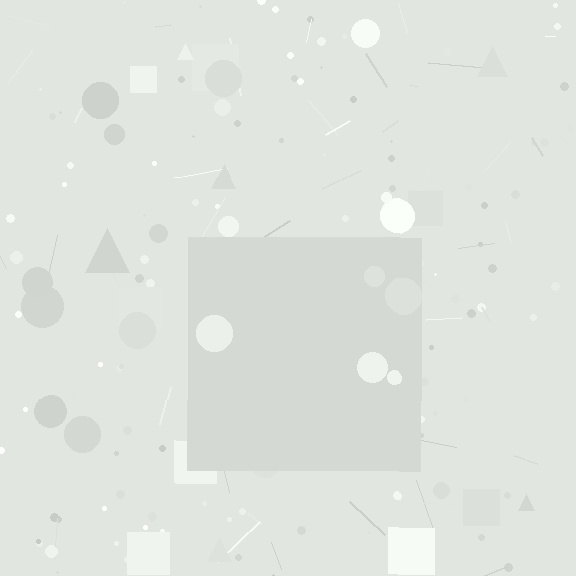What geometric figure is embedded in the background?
A square is embedded in the background.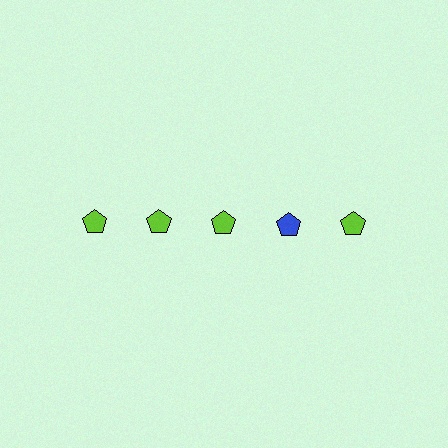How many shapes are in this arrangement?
There are 5 shapes arranged in a grid pattern.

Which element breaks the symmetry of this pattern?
The blue pentagon in the top row, second from right column breaks the symmetry. All other shapes are lime pentagons.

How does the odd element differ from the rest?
It has a different color: blue instead of lime.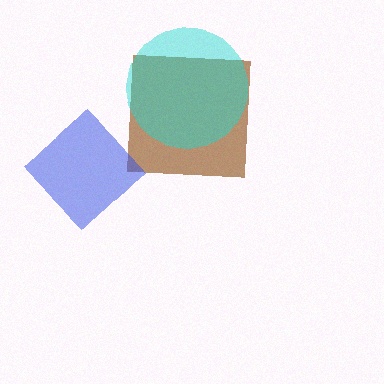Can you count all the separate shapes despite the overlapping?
Yes, there are 3 separate shapes.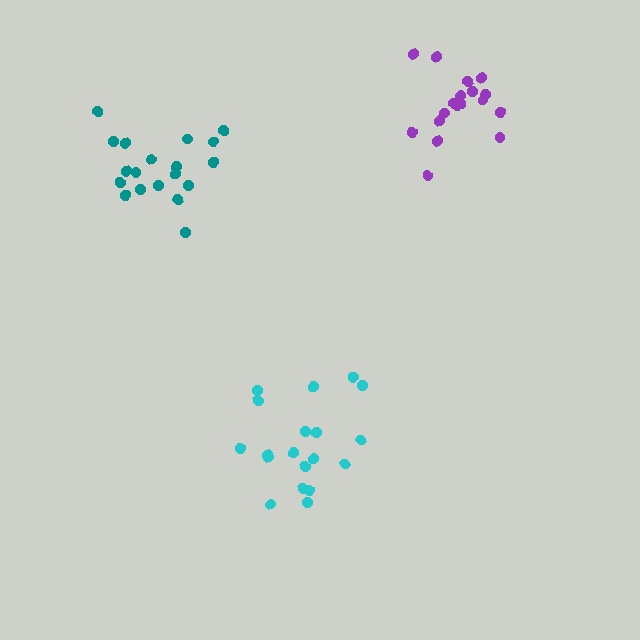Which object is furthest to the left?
The teal cluster is leftmost.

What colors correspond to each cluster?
The clusters are colored: cyan, purple, teal.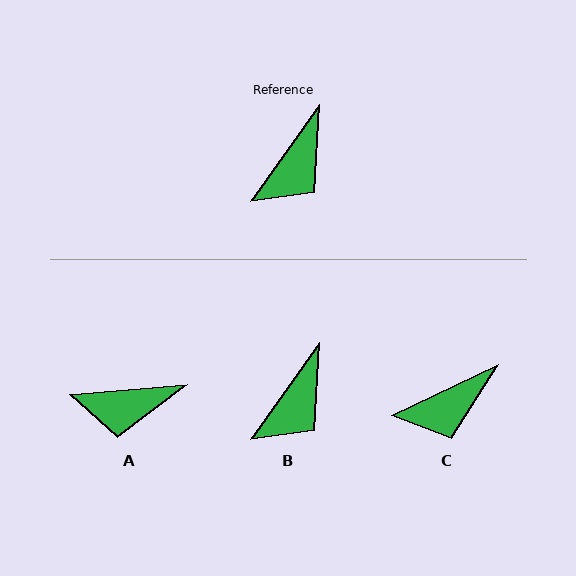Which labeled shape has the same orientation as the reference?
B.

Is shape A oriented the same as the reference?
No, it is off by about 50 degrees.